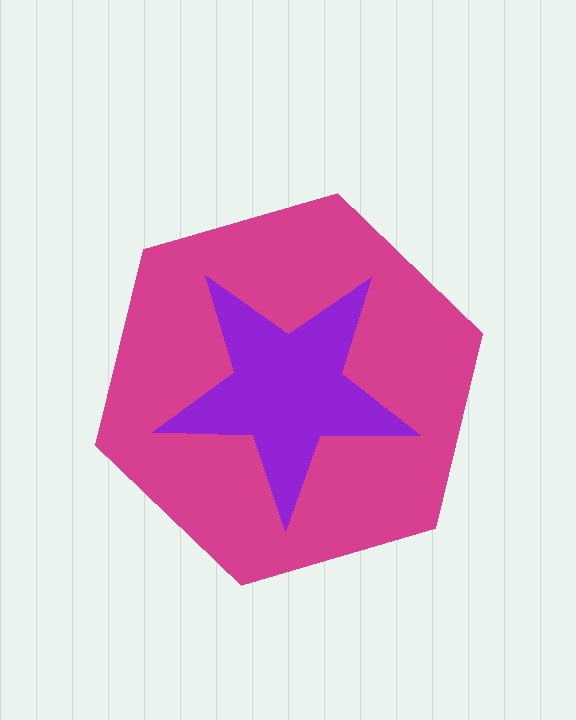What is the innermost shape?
The purple star.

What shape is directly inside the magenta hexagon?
The purple star.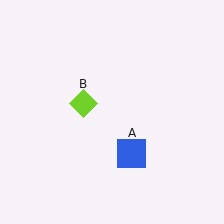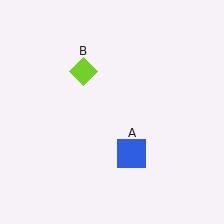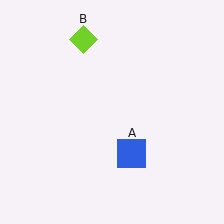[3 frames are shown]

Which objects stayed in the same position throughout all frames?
Blue square (object A) remained stationary.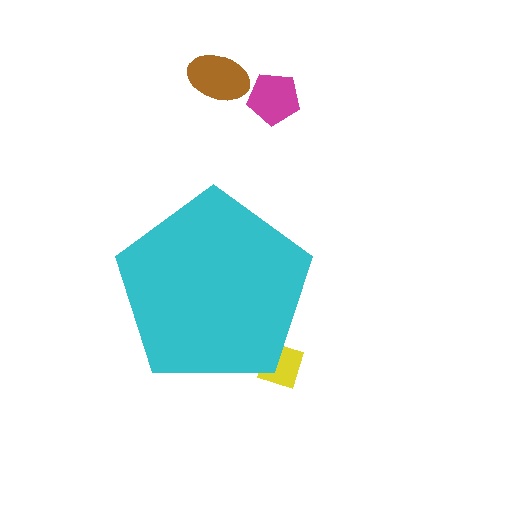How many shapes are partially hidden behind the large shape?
1 shape is partially hidden.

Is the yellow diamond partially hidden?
Yes, the yellow diamond is partially hidden behind the cyan pentagon.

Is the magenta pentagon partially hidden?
No, the magenta pentagon is fully visible.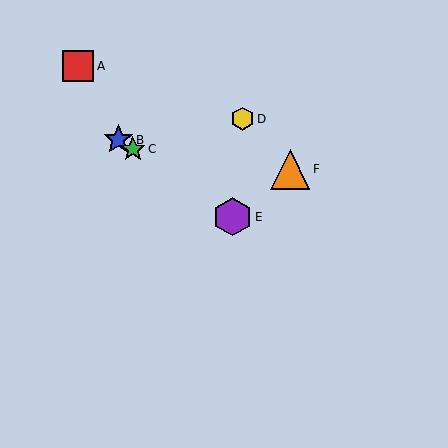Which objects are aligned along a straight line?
Objects B, C, E are aligned along a straight line.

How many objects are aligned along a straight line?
3 objects (B, C, E) are aligned along a straight line.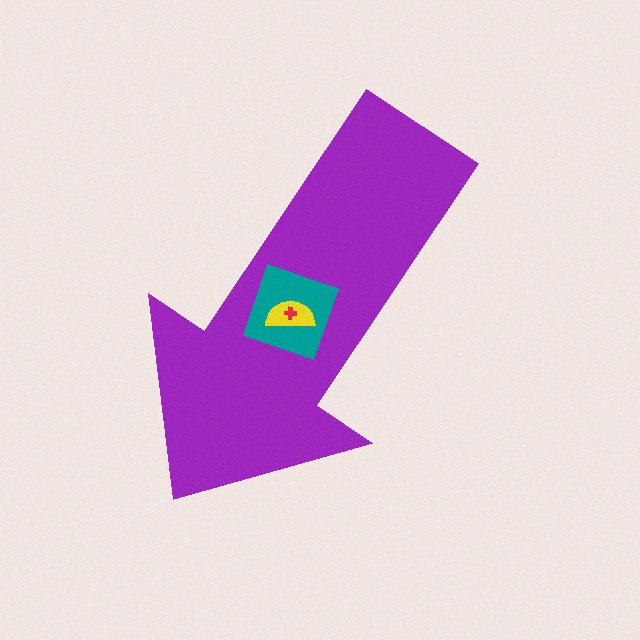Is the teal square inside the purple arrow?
Yes.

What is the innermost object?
The red cross.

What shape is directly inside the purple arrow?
The teal square.